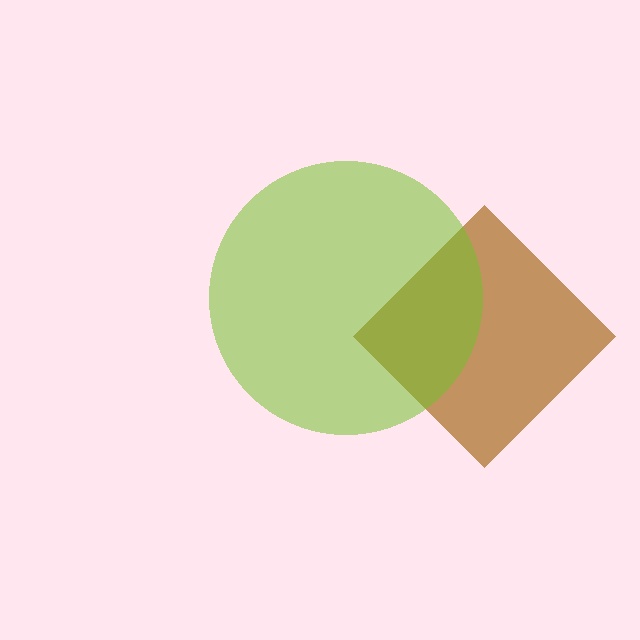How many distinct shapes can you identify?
There are 2 distinct shapes: a brown diamond, a lime circle.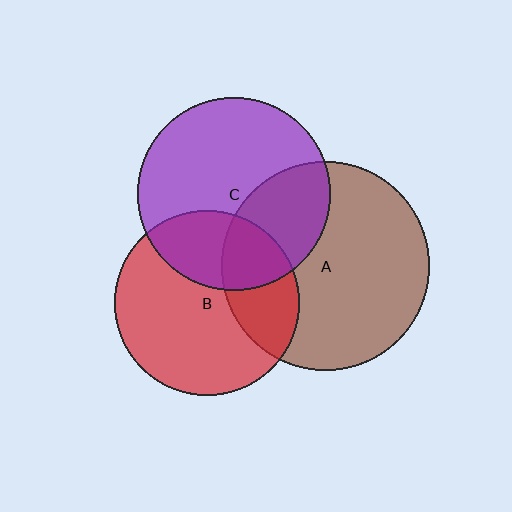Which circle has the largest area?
Circle A (brown).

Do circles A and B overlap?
Yes.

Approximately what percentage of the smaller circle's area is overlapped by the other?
Approximately 30%.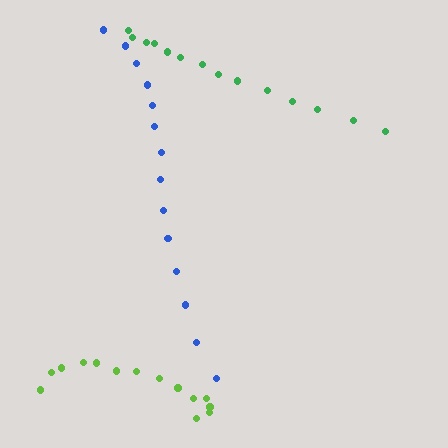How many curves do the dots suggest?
There are 3 distinct paths.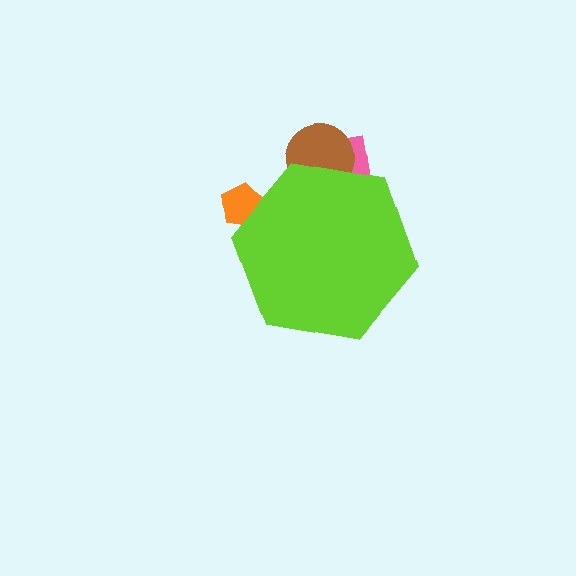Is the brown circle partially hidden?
Yes, the brown circle is partially hidden behind the lime hexagon.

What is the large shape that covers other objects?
A lime hexagon.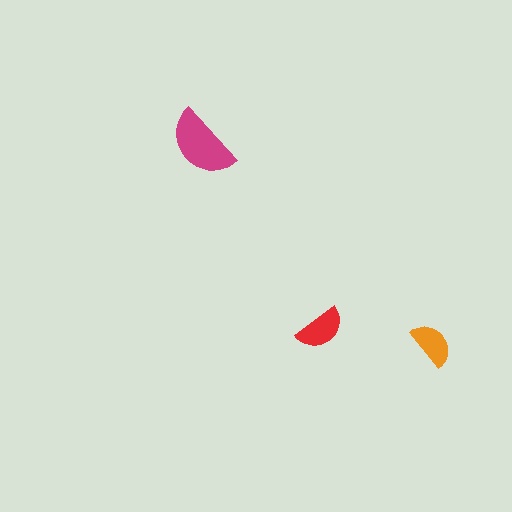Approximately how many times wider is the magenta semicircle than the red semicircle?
About 1.5 times wider.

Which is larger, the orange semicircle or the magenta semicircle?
The magenta one.